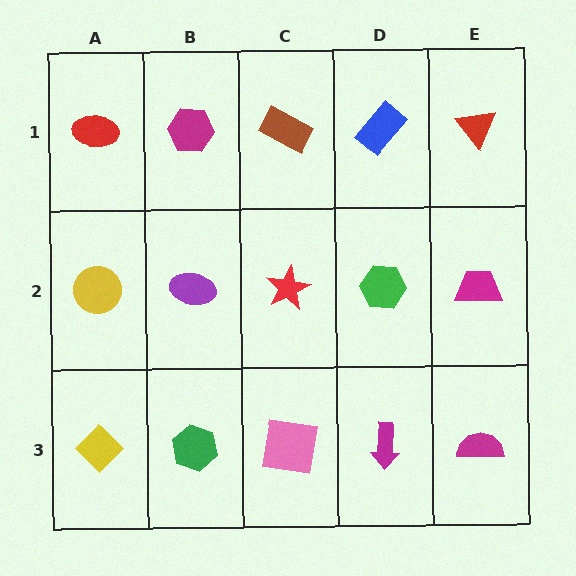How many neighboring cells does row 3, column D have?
3.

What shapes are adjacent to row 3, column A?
A yellow circle (row 2, column A), a green hexagon (row 3, column B).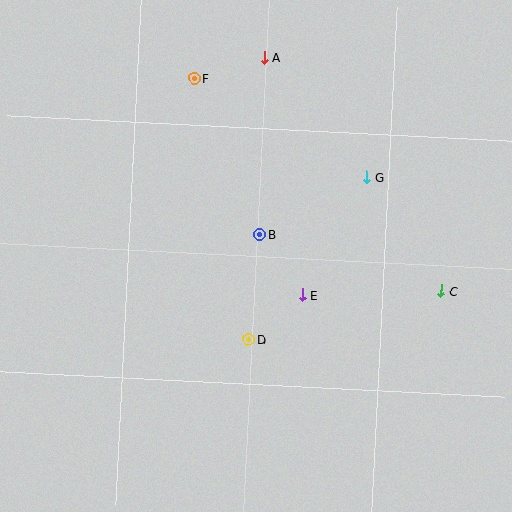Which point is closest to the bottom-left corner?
Point D is closest to the bottom-left corner.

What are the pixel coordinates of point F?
Point F is at (194, 79).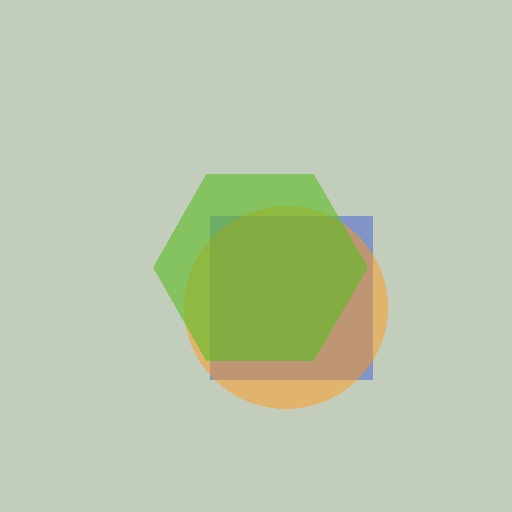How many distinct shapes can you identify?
There are 3 distinct shapes: a blue square, an orange circle, a lime hexagon.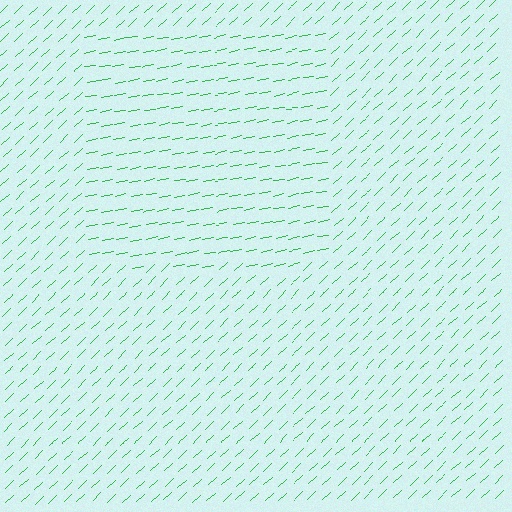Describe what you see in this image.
The image is filled with small green line segments. A rectangle region in the image has lines oriented differently from the surrounding lines, creating a visible texture boundary.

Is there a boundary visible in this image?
Yes, there is a texture boundary formed by a change in line orientation.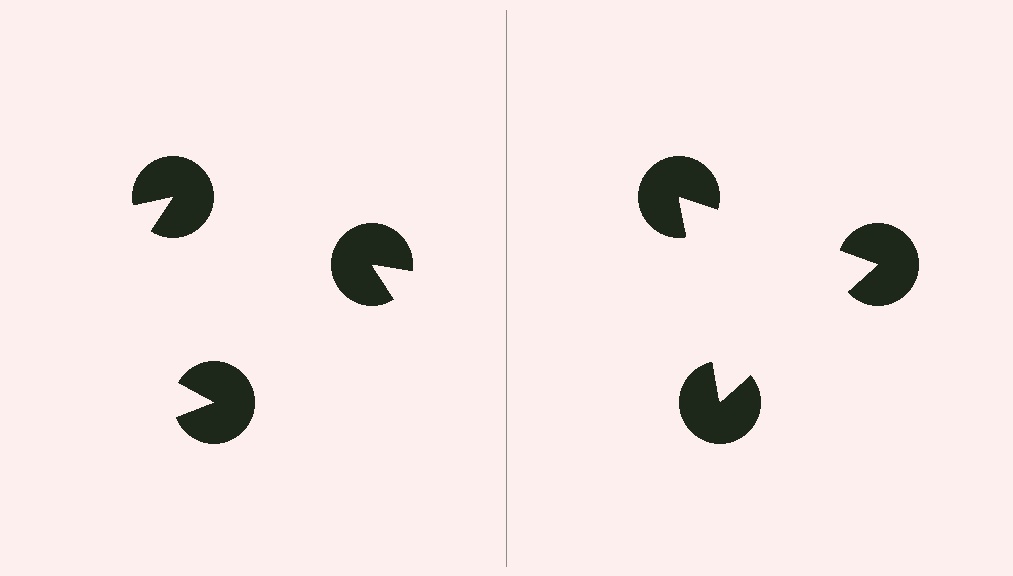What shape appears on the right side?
An illusory triangle.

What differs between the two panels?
The pac-man discs are positioned identically on both sides; only the wedge orientations differ. On the right they align to a triangle; on the left they are misaligned.